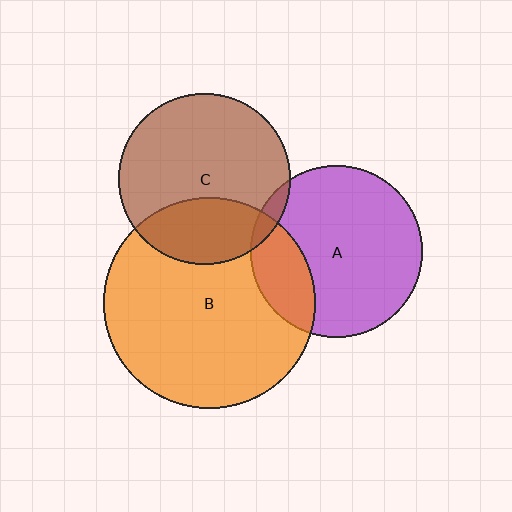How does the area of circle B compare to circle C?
Approximately 1.5 times.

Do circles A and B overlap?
Yes.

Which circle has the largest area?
Circle B (orange).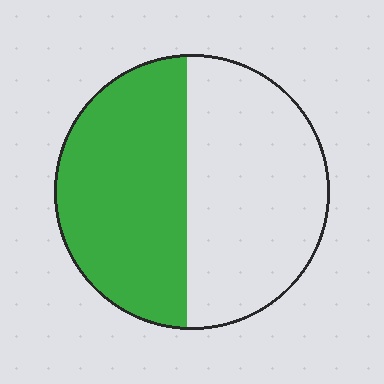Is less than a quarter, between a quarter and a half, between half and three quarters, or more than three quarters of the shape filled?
Between a quarter and a half.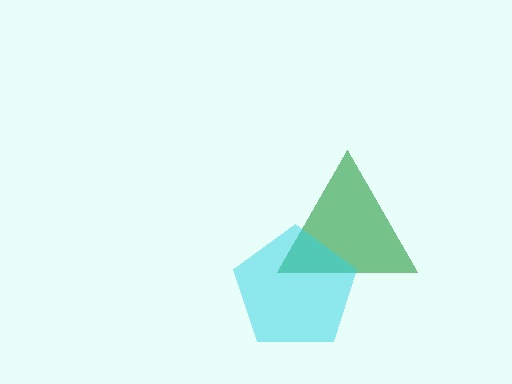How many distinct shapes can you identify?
There are 2 distinct shapes: a green triangle, a cyan pentagon.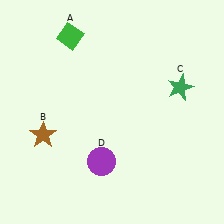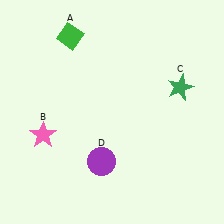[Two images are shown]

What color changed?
The star (B) changed from brown in Image 1 to pink in Image 2.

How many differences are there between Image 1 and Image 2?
There is 1 difference between the two images.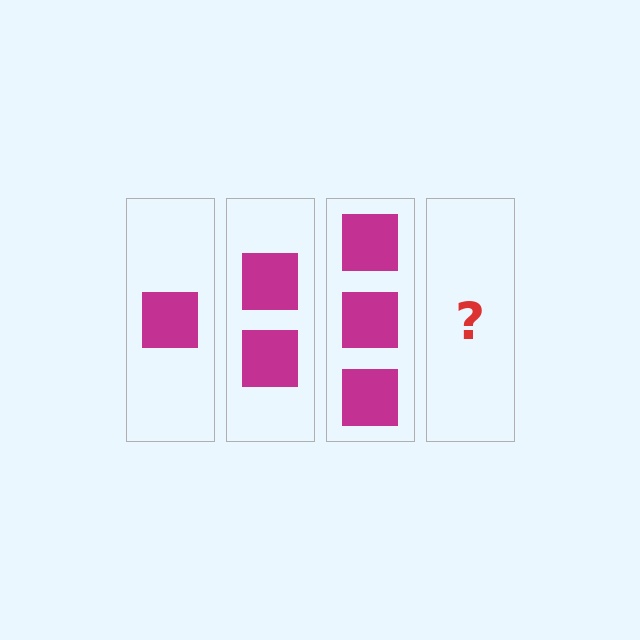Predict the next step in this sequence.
The next step is 4 squares.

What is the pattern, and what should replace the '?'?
The pattern is that each step adds one more square. The '?' should be 4 squares.